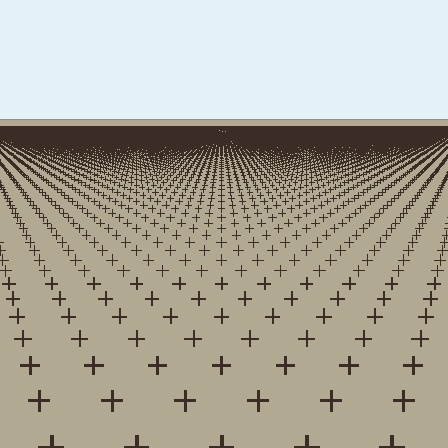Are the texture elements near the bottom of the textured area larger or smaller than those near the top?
Larger. Near the bottom, elements are closer to the viewer and appear at a bigger on-screen size.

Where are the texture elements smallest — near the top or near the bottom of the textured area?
Near the top.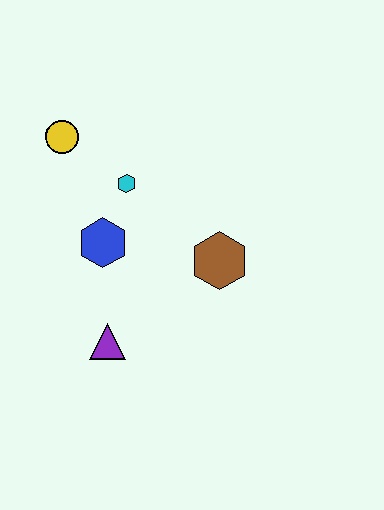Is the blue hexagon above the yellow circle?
No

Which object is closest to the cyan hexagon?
The blue hexagon is closest to the cyan hexagon.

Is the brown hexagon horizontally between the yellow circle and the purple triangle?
No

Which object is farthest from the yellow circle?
The purple triangle is farthest from the yellow circle.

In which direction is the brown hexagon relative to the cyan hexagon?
The brown hexagon is to the right of the cyan hexagon.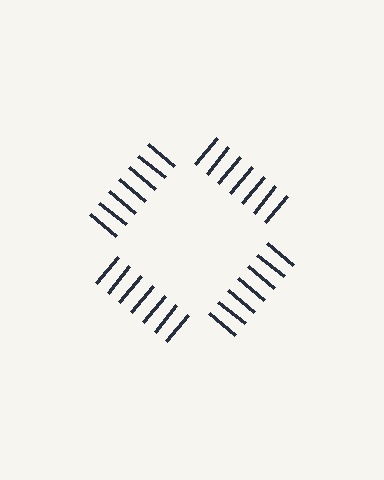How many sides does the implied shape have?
4 sides — the line-ends trace a square.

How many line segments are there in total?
28 — 7 along each of the 4 edges.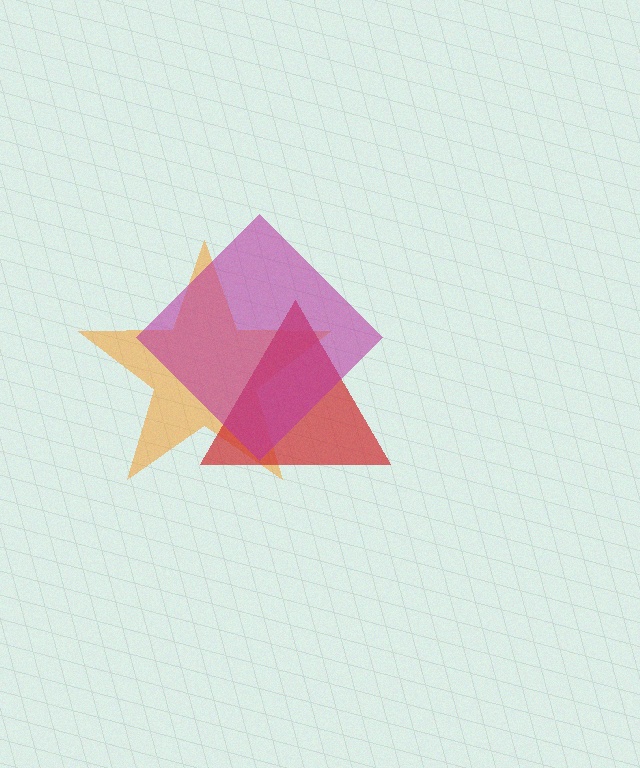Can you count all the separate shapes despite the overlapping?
Yes, there are 3 separate shapes.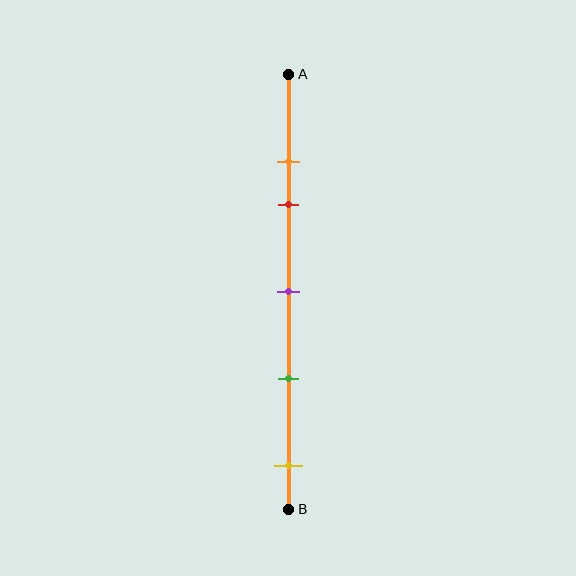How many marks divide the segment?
There are 5 marks dividing the segment.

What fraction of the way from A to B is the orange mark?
The orange mark is approximately 20% (0.2) of the way from A to B.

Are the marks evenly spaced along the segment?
No, the marks are not evenly spaced.